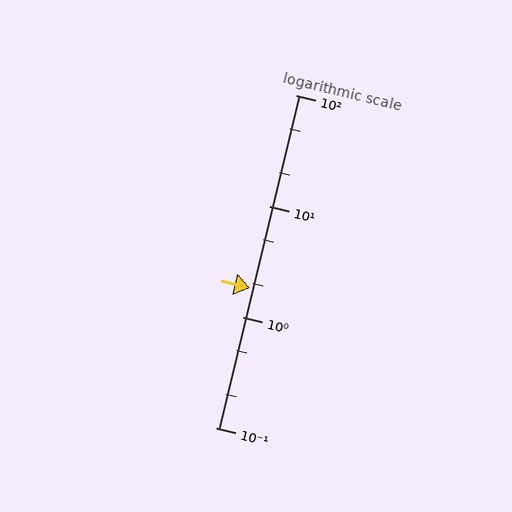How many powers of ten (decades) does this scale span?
The scale spans 3 decades, from 0.1 to 100.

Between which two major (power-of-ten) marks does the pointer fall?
The pointer is between 1 and 10.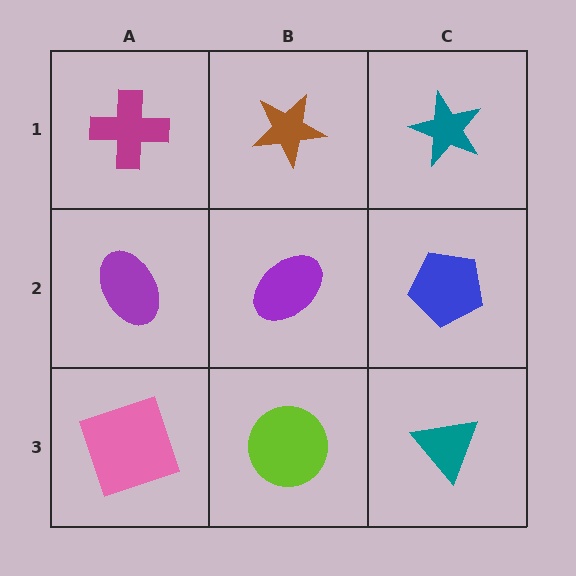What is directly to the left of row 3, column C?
A lime circle.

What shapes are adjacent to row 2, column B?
A brown star (row 1, column B), a lime circle (row 3, column B), a purple ellipse (row 2, column A), a blue pentagon (row 2, column C).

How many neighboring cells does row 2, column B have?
4.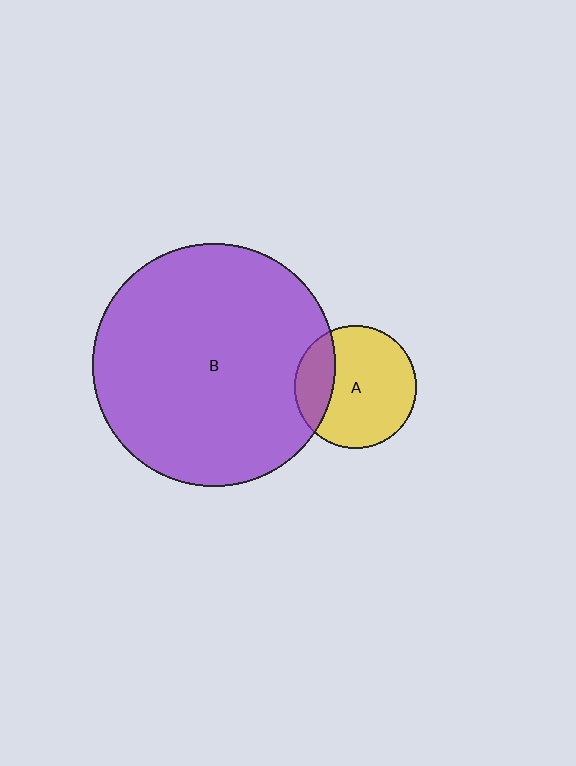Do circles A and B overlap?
Yes.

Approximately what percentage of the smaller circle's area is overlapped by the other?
Approximately 25%.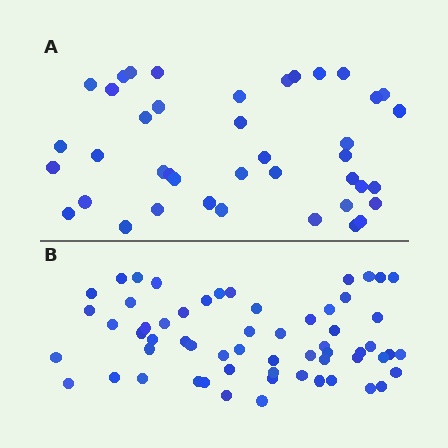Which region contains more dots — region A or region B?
Region B (the bottom region) has more dots.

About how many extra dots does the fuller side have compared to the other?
Region B has approximately 20 more dots than region A.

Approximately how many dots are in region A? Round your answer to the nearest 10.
About 40 dots. (The exact count is 41, which rounds to 40.)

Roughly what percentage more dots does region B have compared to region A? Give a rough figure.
About 45% more.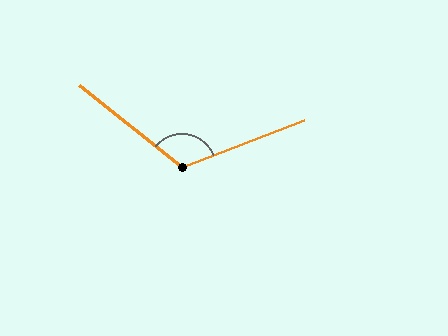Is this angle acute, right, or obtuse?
It is obtuse.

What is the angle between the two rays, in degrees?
Approximately 120 degrees.